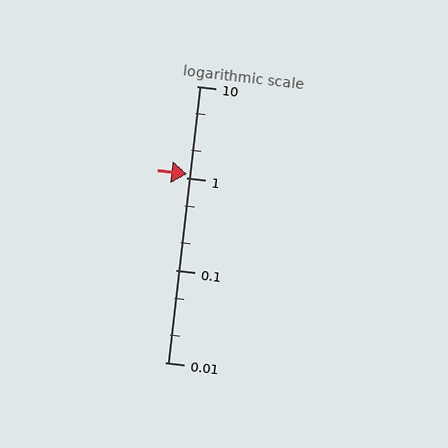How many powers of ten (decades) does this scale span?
The scale spans 3 decades, from 0.01 to 10.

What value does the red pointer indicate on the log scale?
The pointer indicates approximately 1.1.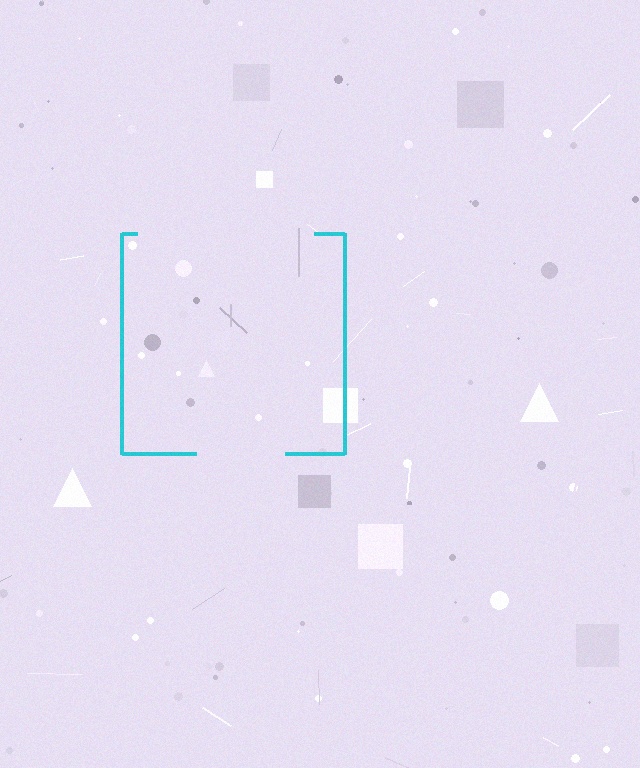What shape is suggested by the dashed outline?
The dashed outline suggests a square.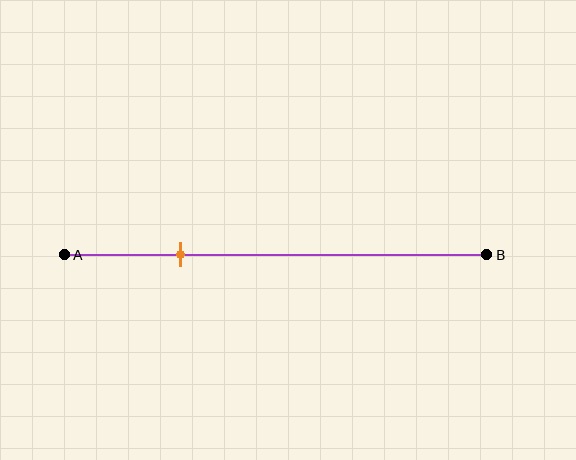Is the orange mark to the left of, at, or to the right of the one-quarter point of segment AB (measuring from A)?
The orange mark is approximately at the one-quarter point of segment AB.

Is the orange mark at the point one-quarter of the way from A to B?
Yes, the mark is approximately at the one-quarter point.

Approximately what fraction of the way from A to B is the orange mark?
The orange mark is approximately 30% of the way from A to B.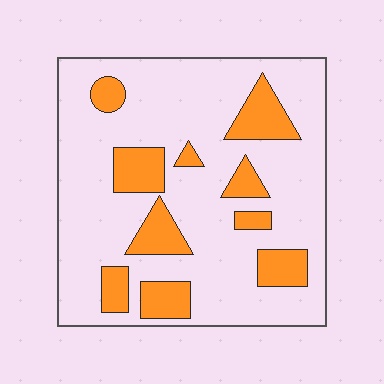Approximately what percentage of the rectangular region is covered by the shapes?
Approximately 20%.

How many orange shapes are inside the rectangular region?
10.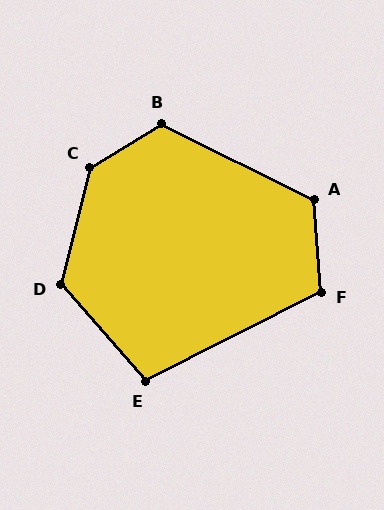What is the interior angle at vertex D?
Approximately 125 degrees (obtuse).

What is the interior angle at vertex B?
Approximately 122 degrees (obtuse).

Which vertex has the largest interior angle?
C, at approximately 135 degrees.